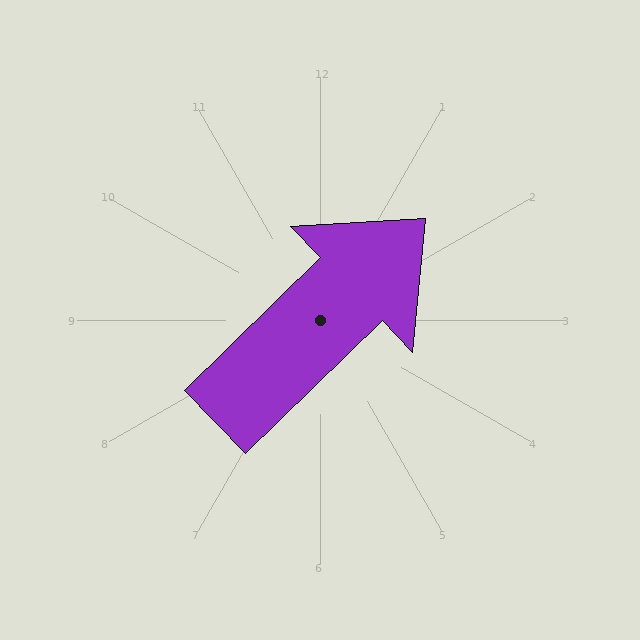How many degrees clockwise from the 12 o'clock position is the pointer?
Approximately 46 degrees.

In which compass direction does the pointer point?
Northeast.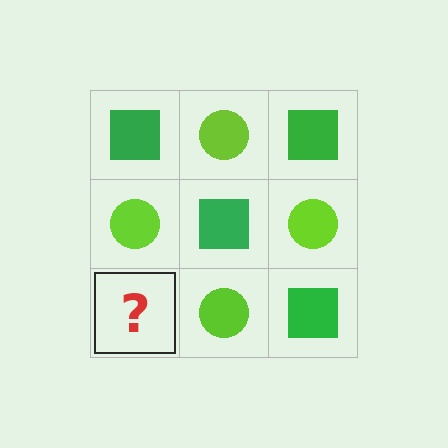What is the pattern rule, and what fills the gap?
The rule is that it alternates green square and lime circle in a checkerboard pattern. The gap should be filled with a green square.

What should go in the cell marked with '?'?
The missing cell should contain a green square.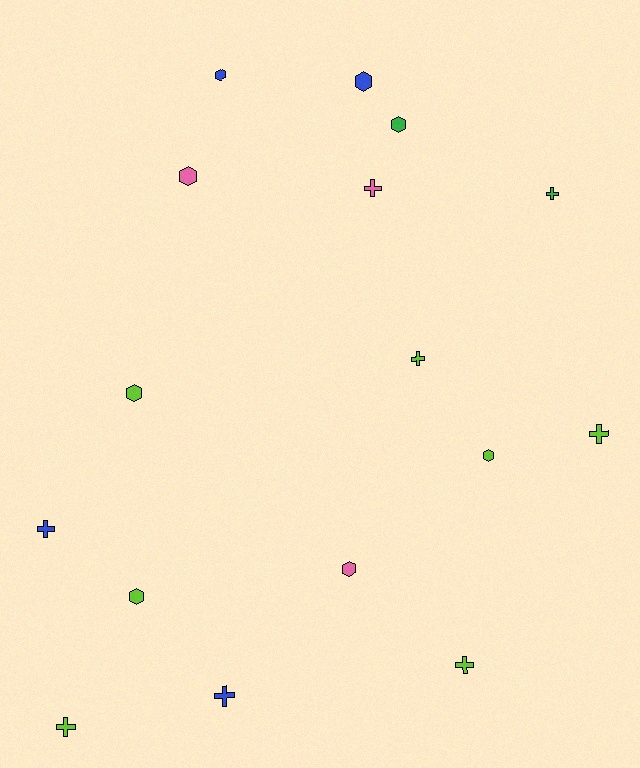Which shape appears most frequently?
Hexagon, with 8 objects.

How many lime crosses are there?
There are 4 lime crosses.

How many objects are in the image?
There are 16 objects.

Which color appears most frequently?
Lime, with 7 objects.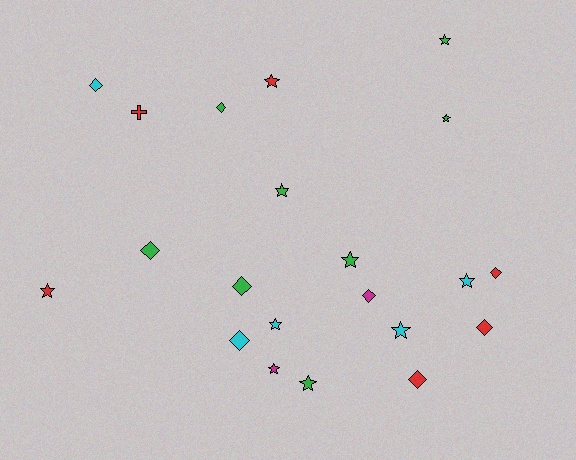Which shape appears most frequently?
Star, with 11 objects.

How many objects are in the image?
There are 21 objects.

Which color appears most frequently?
Green, with 8 objects.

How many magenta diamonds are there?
There is 1 magenta diamond.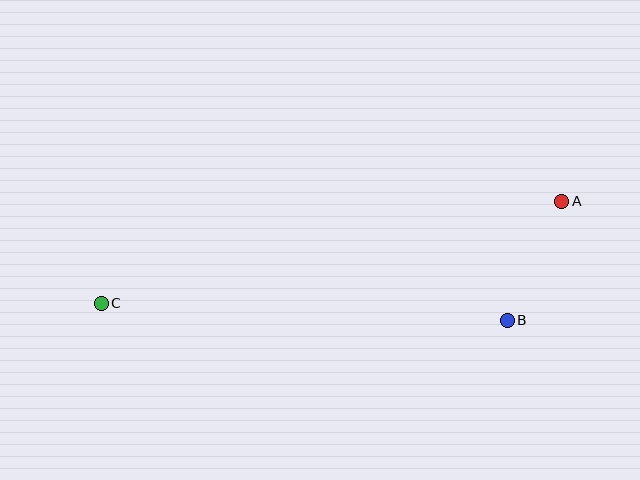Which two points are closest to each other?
Points A and B are closest to each other.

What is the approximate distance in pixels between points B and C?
The distance between B and C is approximately 407 pixels.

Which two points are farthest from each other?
Points A and C are farthest from each other.